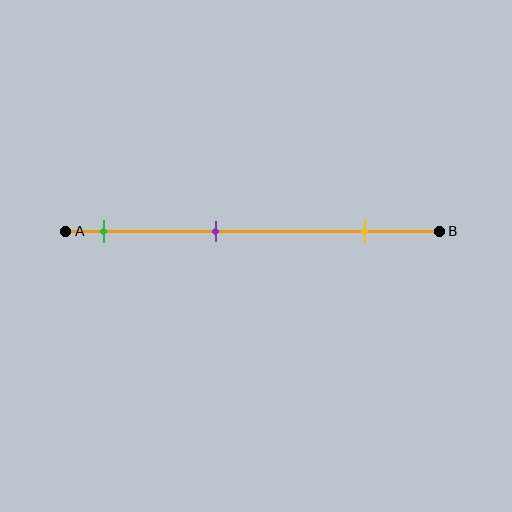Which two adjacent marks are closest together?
The green and purple marks are the closest adjacent pair.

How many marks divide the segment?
There are 3 marks dividing the segment.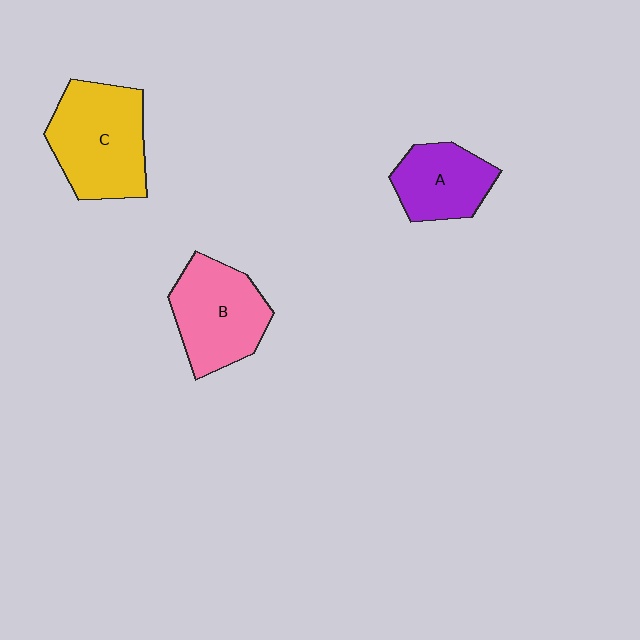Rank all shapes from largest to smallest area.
From largest to smallest: C (yellow), B (pink), A (purple).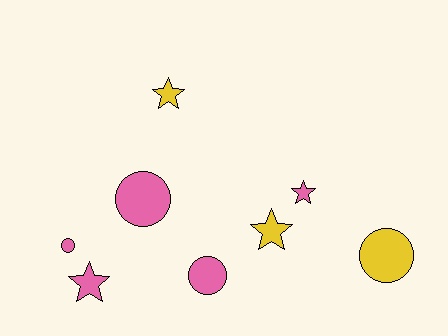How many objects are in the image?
There are 8 objects.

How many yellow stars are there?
There are 2 yellow stars.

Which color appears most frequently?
Pink, with 5 objects.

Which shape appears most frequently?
Circle, with 4 objects.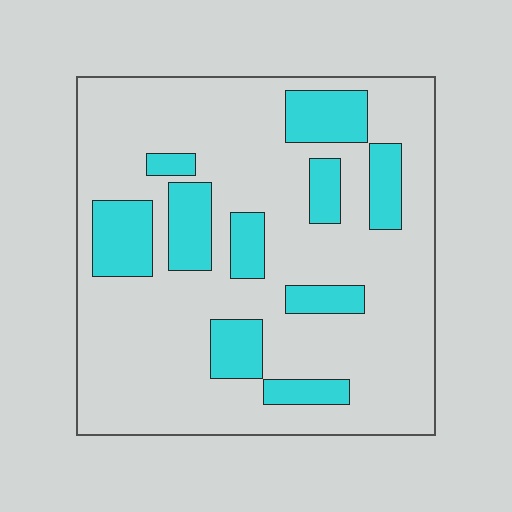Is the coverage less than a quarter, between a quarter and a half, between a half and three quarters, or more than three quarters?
Less than a quarter.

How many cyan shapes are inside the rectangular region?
10.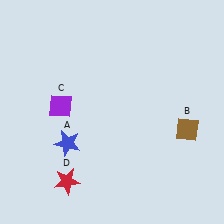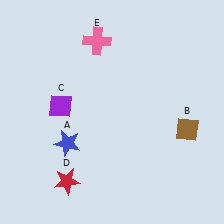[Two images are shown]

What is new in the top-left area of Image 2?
A pink cross (E) was added in the top-left area of Image 2.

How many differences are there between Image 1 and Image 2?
There is 1 difference between the two images.